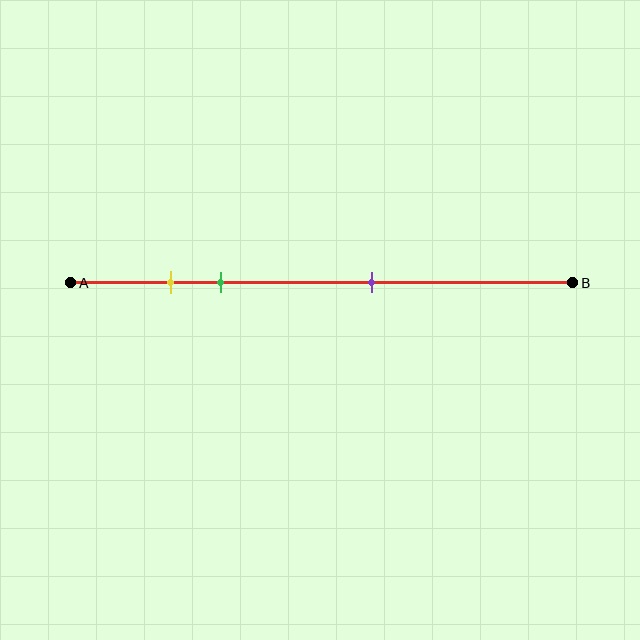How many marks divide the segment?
There are 3 marks dividing the segment.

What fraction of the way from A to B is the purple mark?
The purple mark is approximately 60% (0.6) of the way from A to B.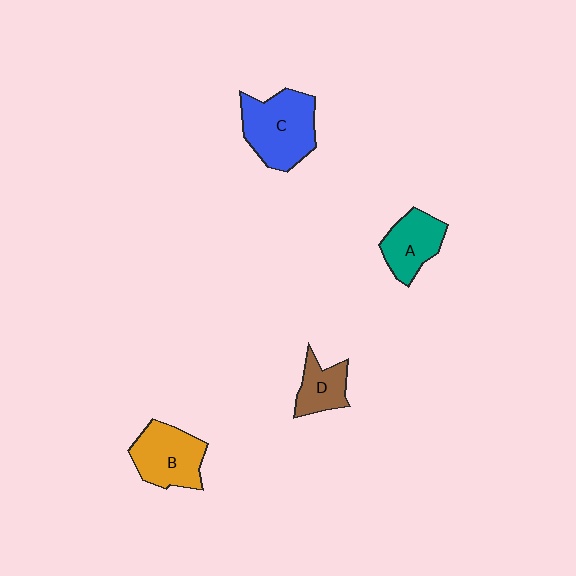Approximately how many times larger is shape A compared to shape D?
Approximately 1.3 times.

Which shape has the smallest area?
Shape D (brown).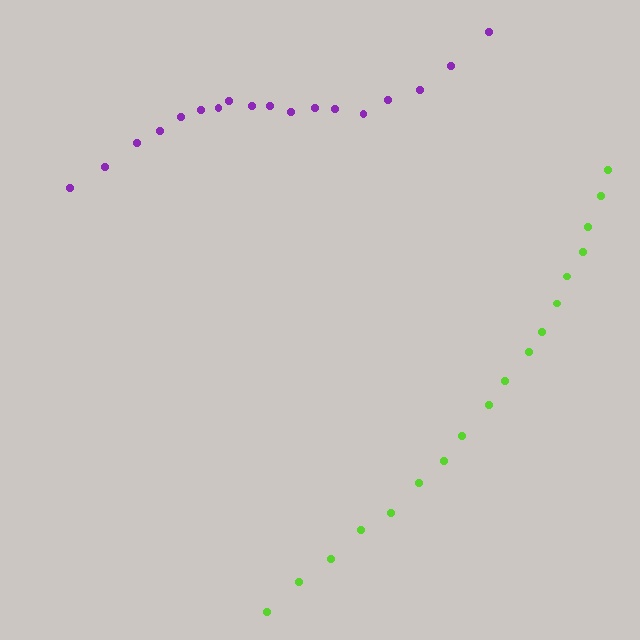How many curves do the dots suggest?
There are 2 distinct paths.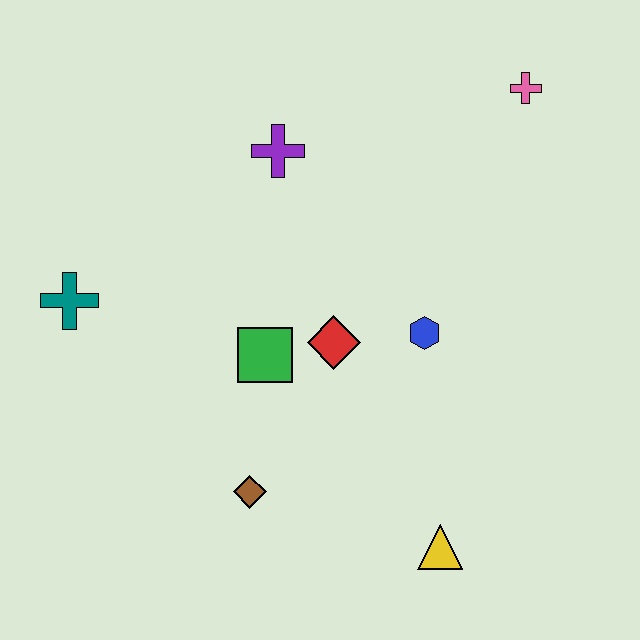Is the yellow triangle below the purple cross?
Yes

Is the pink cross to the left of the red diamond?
No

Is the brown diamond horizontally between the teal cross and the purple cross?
Yes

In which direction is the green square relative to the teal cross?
The green square is to the right of the teal cross.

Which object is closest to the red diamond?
The green square is closest to the red diamond.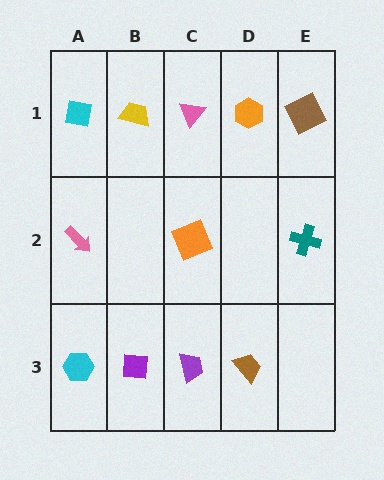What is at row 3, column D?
A brown trapezoid.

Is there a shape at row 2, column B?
No, that cell is empty.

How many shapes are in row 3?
4 shapes.